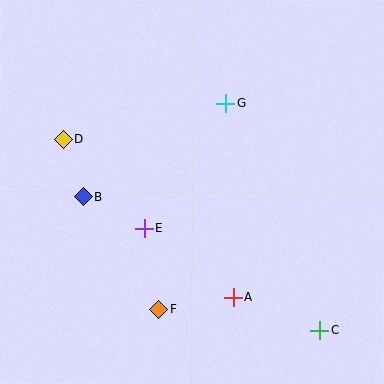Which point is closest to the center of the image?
Point E at (144, 228) is closest to the center.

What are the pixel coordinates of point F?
Point F is at (159, 309).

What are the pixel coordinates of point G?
Point G is at (225, 104).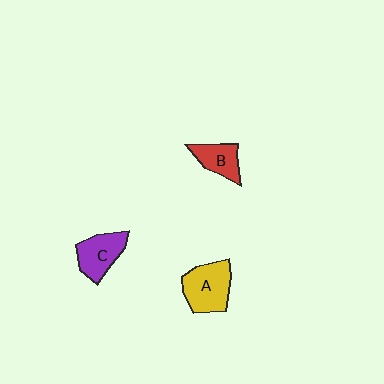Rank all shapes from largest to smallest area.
From largest to smallest: A (yellow), C (purple), B (red).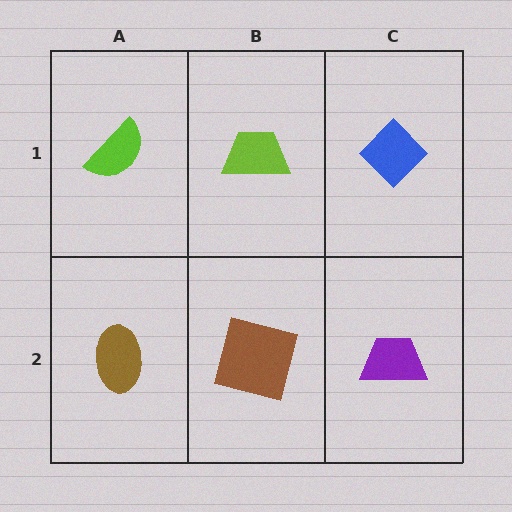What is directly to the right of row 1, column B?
A blue diamond.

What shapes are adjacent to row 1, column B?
A brown square (row 2, column B), a lime semicircle (row 1, column A), a blue diamond (row 1, column C).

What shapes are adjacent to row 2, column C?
A blue diamond (row 1, column C), a brown square (row 2, column B).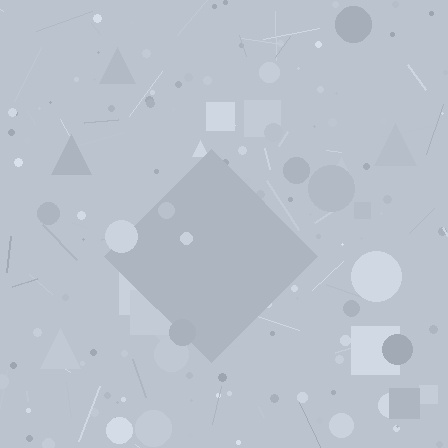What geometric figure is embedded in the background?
A diamond is embedded in the background.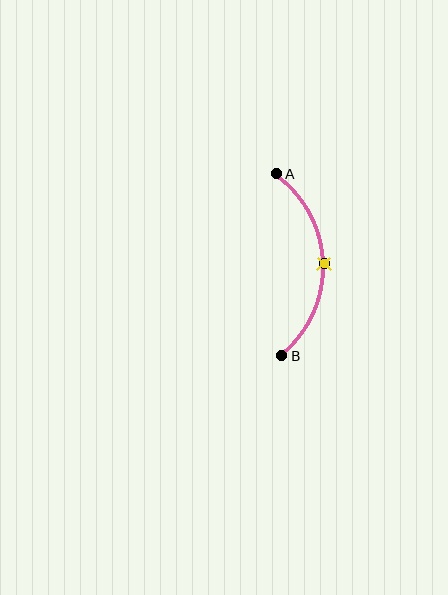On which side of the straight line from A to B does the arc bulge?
The arc bulges to the right of the straight line connecting A and B.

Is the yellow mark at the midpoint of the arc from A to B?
Yes. The yellow mark lies on the arc at equal arc-length from both A and B — it is the arc midpoint.